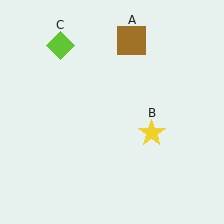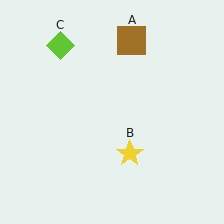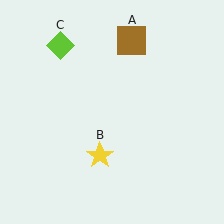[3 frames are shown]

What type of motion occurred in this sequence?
The yellow star (object B) rotated clockwise around the center of the scene.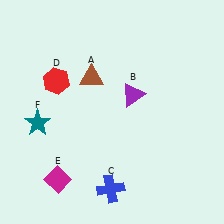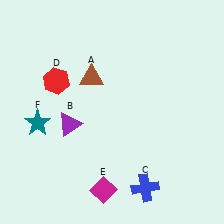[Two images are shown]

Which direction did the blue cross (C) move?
The blue cross (C) moved right.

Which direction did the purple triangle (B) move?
The purple triangle (B) moved left.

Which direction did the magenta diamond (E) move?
The magenta diamond (E) moved right.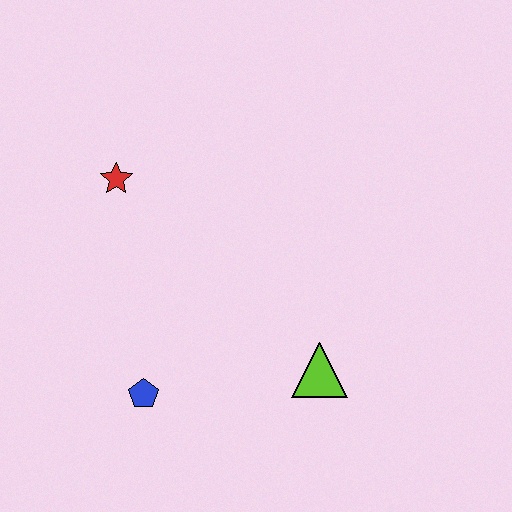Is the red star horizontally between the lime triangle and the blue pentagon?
No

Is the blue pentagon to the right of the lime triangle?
No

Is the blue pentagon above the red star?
No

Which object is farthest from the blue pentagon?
The red star is farthest from the blue pentagon.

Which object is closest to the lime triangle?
The blue pentagon is closest to the lime triangle.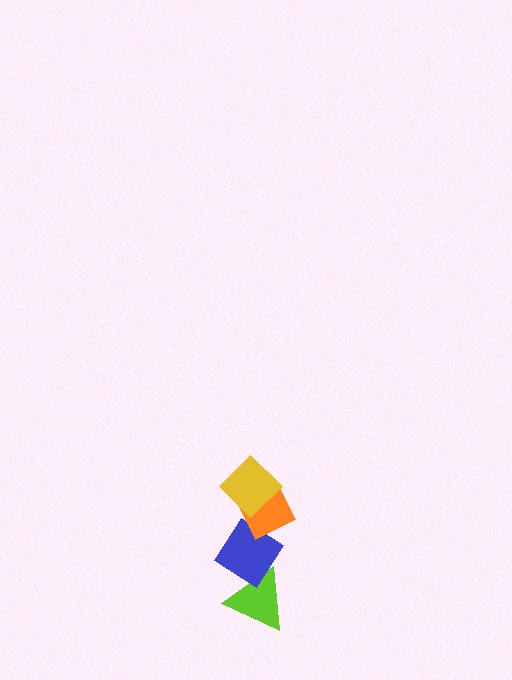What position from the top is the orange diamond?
The orange diamond is 2nd from the top.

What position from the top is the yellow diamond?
The yellow diamond is 1st from the top.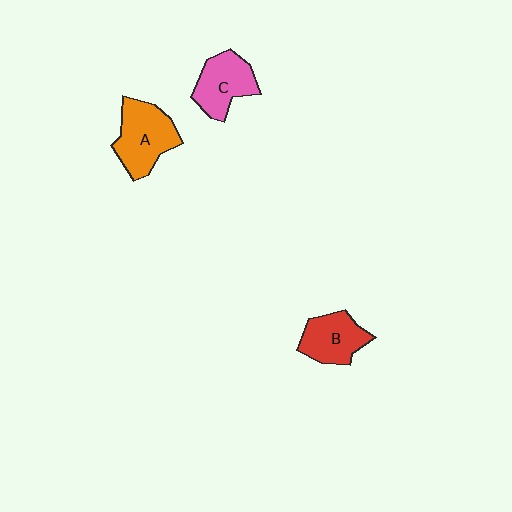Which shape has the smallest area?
Shape B (red).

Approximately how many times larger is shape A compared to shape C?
Approximately 1.2 times.